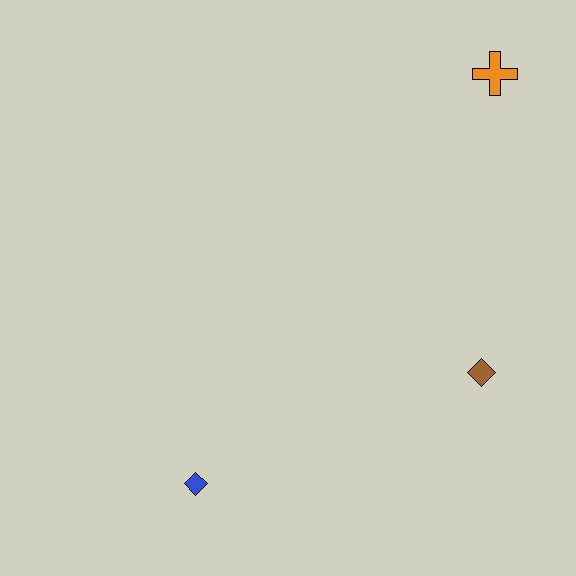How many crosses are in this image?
There is 1 cross.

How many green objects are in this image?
There are no green objects.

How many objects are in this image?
There are 3 objects.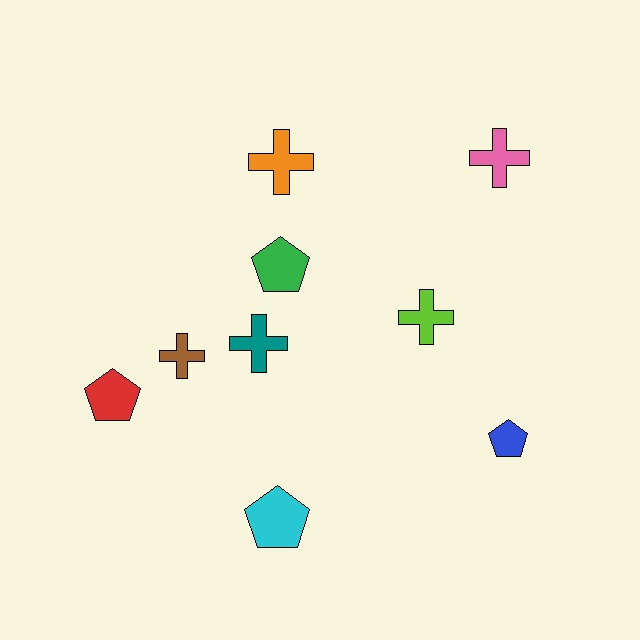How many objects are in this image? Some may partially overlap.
There are 9 objects.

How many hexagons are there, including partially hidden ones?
There are no hexagons.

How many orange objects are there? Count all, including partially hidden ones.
There is 1 orange object.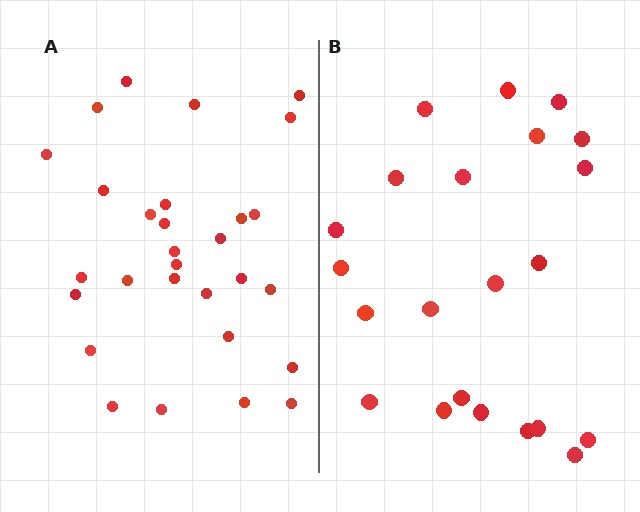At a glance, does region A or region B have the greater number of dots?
Region A (the left region) has more dots.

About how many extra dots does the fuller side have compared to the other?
Region A has roughly 8 or so more dots than region B.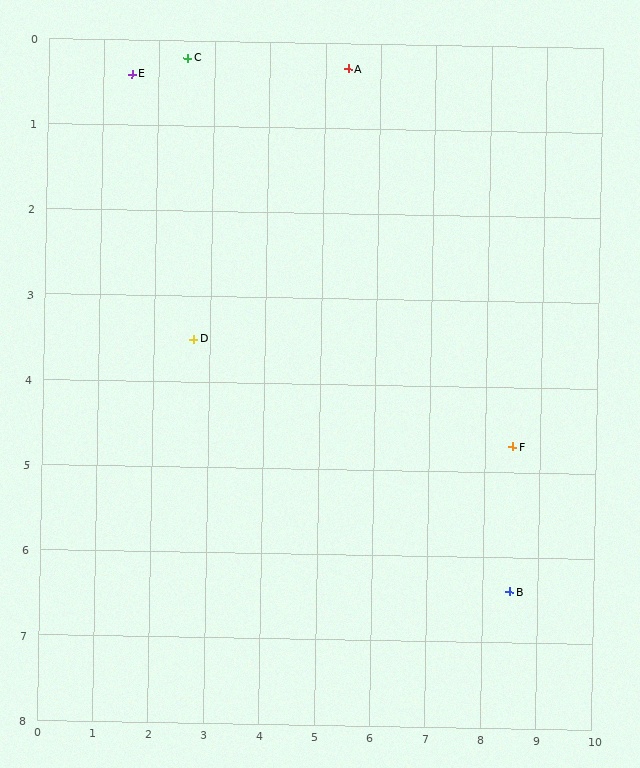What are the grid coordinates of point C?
Point C is at approximately (2.5, 0.2).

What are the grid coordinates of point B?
Point B is at approximately (8.5, 6.4).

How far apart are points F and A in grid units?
Points F and A are about 5.4 grid units apart.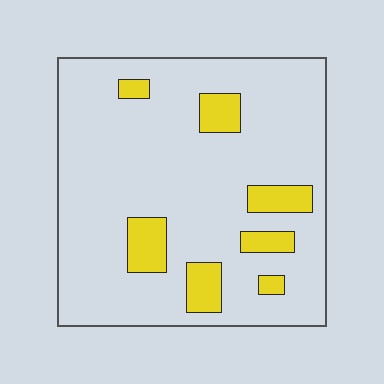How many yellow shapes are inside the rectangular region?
7.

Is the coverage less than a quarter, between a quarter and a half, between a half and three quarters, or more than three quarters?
Less than a quarter.